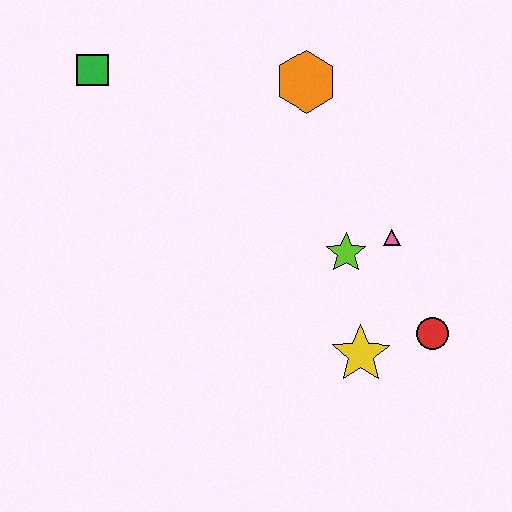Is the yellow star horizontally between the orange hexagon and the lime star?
No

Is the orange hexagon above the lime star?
Yes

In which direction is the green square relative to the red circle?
The green square is to the left of the red circle.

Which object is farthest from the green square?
The red circle is farthest from the green square.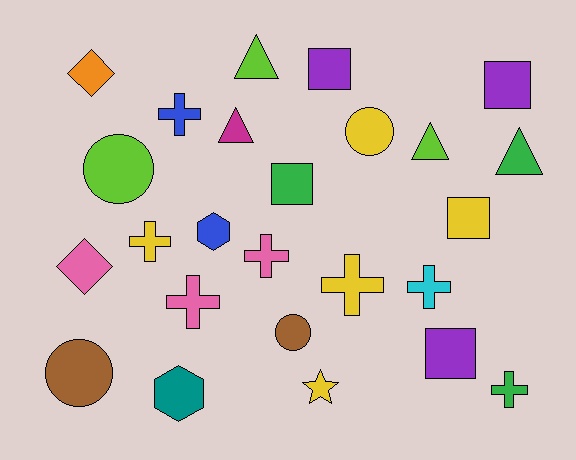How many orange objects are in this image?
There is 1 orange object.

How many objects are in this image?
There are 25 objects.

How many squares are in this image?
There are 5 squares.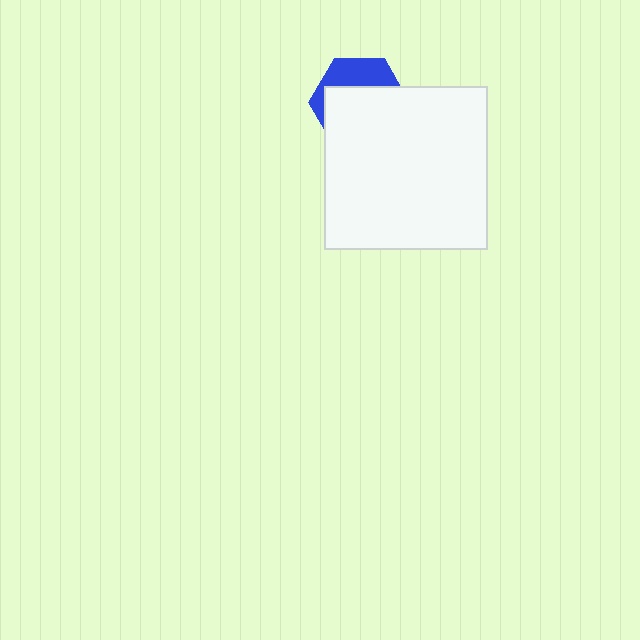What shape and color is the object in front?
The object in front is a white square.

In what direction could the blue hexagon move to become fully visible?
The blue hexagon could move up. That would shift it out from behind the white square entirely.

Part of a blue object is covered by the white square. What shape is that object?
It is a hexagon.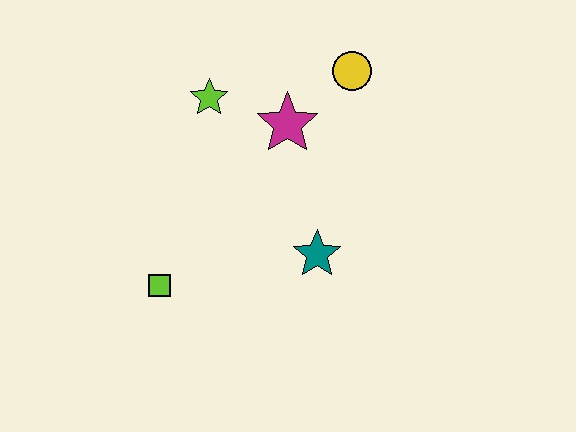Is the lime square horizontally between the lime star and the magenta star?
No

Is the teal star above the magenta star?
No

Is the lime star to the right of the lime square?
Yes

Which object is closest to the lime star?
The magenta star is closest to the lime star.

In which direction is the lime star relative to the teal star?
The lime star is above the teal star.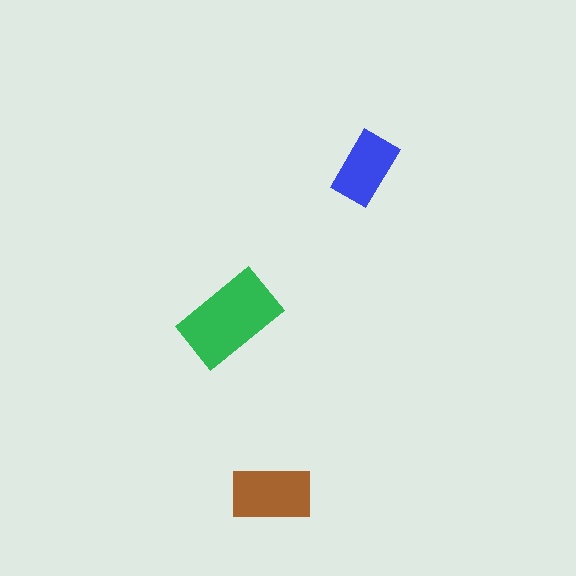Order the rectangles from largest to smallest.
the green one, the brown one, the blue one.